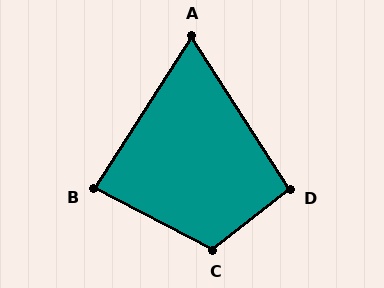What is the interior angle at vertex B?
Approximately 85 degrees (acute).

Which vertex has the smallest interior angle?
A, at approximately 65 degrees.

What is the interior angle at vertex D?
Approximately 95 degrees (obtuse).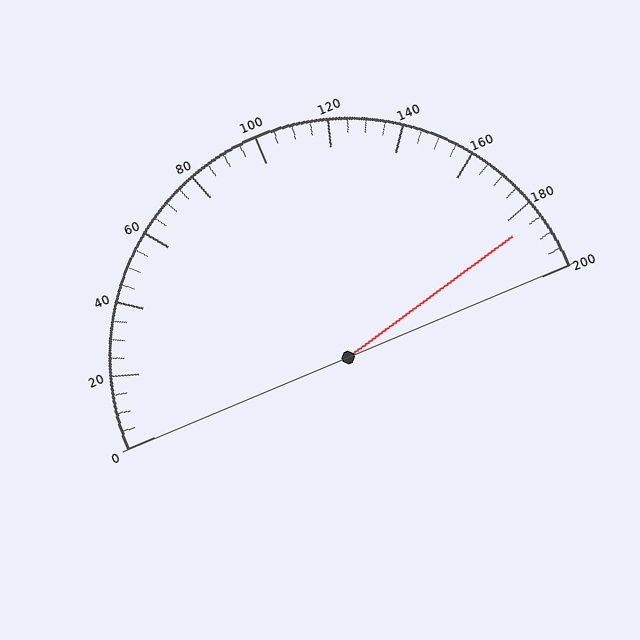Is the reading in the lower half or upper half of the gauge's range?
The reading is in the upper half of the range (0 to 200).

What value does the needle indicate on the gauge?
The needle indicates approximately 185.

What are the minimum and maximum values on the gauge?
The gauge ranges from 0 to 200.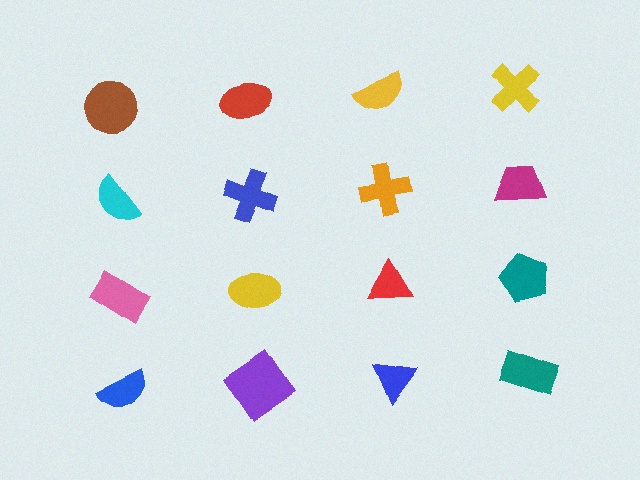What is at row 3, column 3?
A red triangle.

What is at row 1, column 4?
A yellow cross.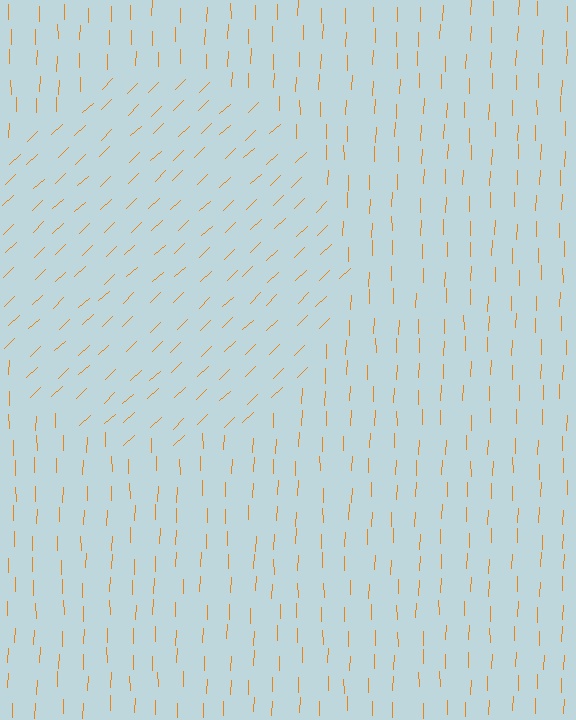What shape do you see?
I see a circle.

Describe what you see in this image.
The image is filled with small orange line segments. A circle region in the image has lines oriented differently from the surrounding lines, creating a visible texture boundary.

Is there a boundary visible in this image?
Yes, there is a texture boundary formed by a change in line orientation.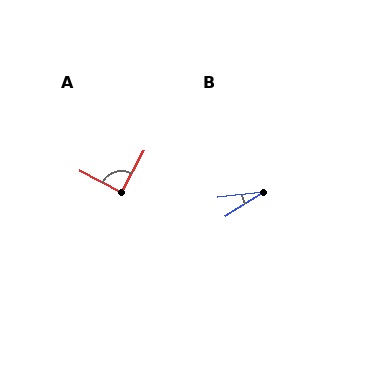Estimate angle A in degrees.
Approximately 91 degrees.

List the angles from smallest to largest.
B (26°), A (91°).